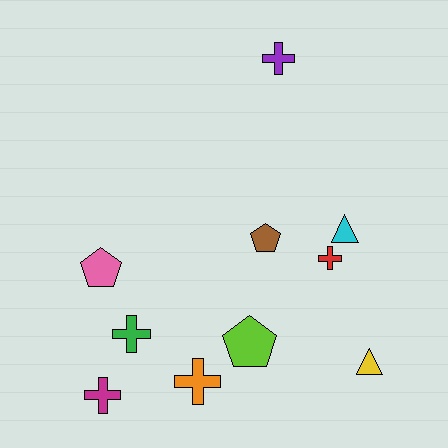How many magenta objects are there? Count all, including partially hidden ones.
There is 1 magenta object.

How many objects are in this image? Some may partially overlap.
There are 10 objects.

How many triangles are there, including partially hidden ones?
There are 2 triangles.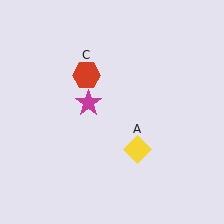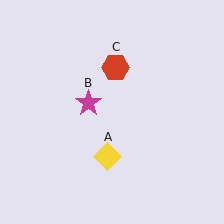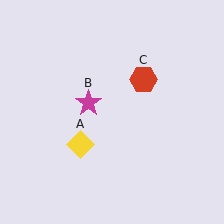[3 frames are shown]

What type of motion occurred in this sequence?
The yellow diamond (object A), red hexagon (object C) rotated clockwise around the center of the scene.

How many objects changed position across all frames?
2 objects changed position: yellow diamond (object A), red hexagon (object C).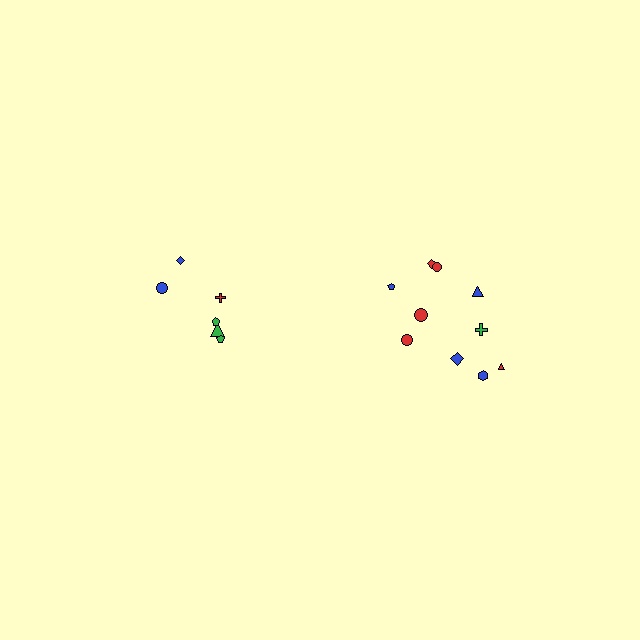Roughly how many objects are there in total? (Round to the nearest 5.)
Roughly 15 objects in total.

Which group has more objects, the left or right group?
The right group.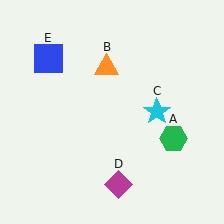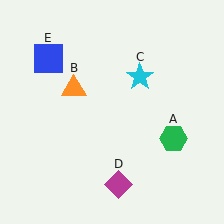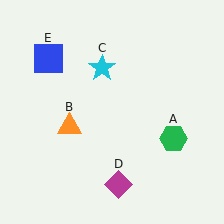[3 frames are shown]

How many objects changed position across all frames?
2 objects changed position: orange triangle (object B), cyan star (object C).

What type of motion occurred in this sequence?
The orange triangle (object B), cyan star (object C) rotated counterclockwise around the center of the scene.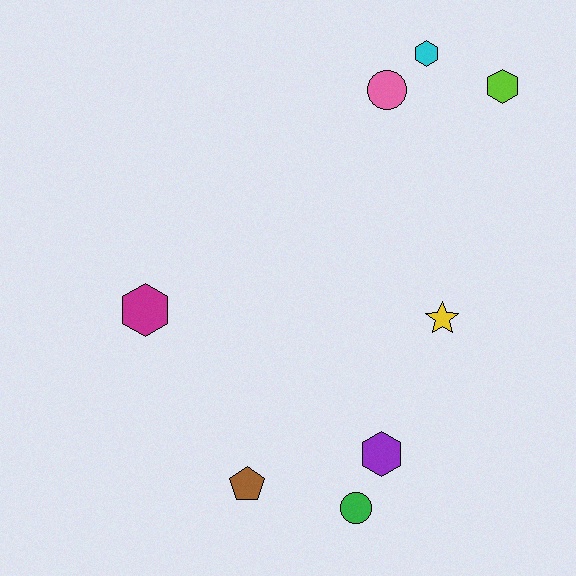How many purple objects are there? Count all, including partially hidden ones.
There is 1 purple object.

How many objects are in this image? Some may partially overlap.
There are 8 objects.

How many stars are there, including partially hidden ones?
There is 1 star.